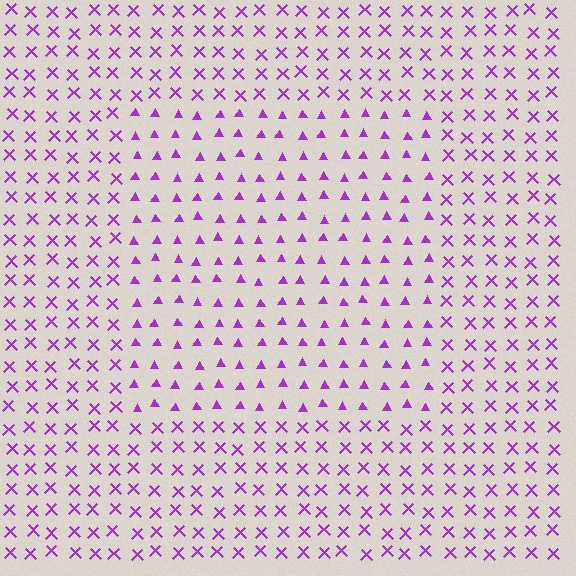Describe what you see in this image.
The image is filled with small purple elements arranged in a uniform grid. A rectangle-shaped region contains triangles, while the surrounding area contains X marks. The boundary is defined purely by the change in element shape.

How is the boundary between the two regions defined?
The boundary is defined by a change in element shape: triangles inside vs. X marks outside. All elements share the same color and spacing.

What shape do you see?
I see a rectangle.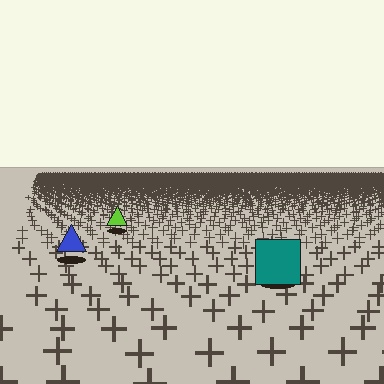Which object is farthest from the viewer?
The lime triangle is farthest from the viewer. It appears smaller and the ground texture around it is denser.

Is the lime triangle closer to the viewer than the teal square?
No. The teal square is closer — you can tell from the texture gradient: the ground texture is coarser near it.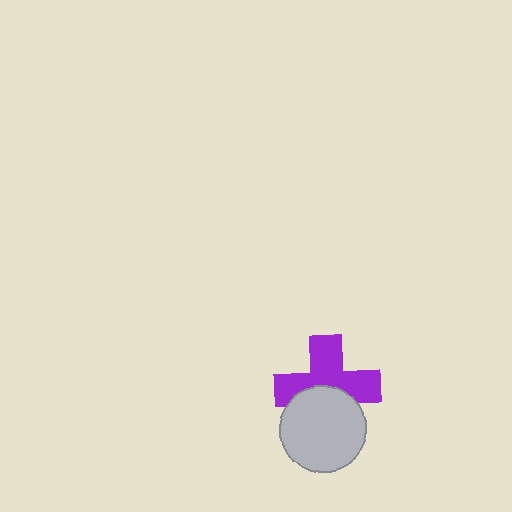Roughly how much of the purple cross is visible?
About half of it is visible (roughly 62%).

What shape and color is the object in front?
The object in front is a light gray circle.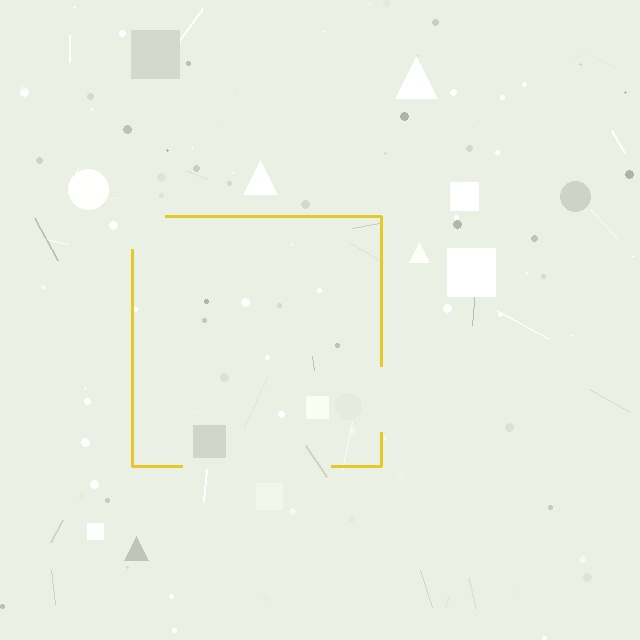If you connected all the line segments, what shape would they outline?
They would outline a square.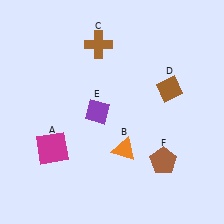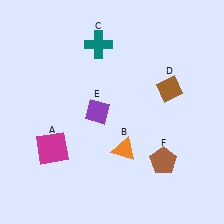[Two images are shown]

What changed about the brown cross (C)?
In Image 1, C is brown. In Image 2, it changed to teal.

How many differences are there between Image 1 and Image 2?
There is 1 difference between the two images.